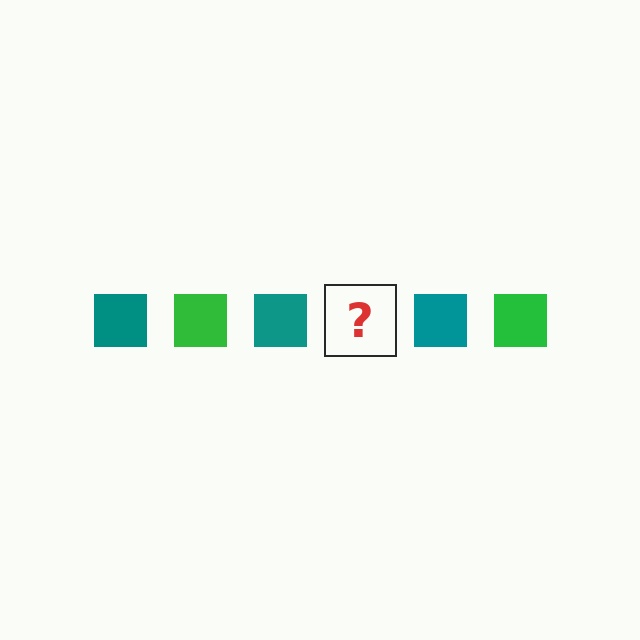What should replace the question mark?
The question mark should be replaced with a green square.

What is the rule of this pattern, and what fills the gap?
The rule is that the pattern cycles through teal, green squares. The gap should be filled with a green square.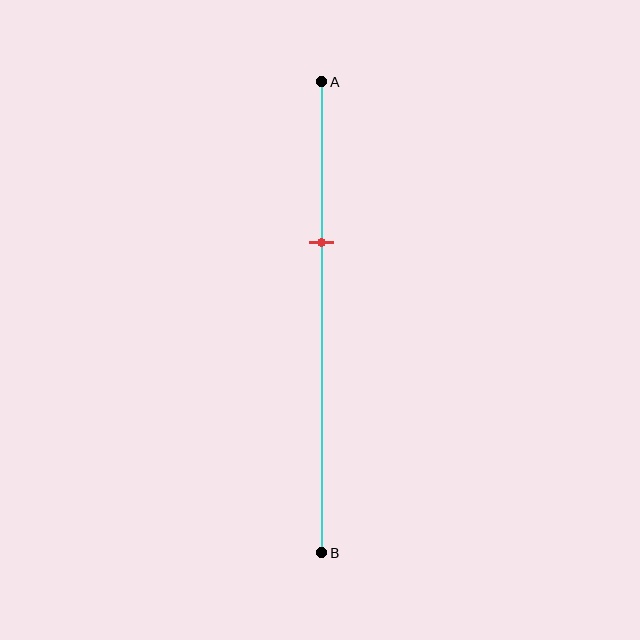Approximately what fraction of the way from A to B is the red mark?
The red mark is approximately 35% of the way from A to B.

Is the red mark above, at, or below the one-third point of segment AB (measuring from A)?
The red mark is approximately at the one-third point of segment AB.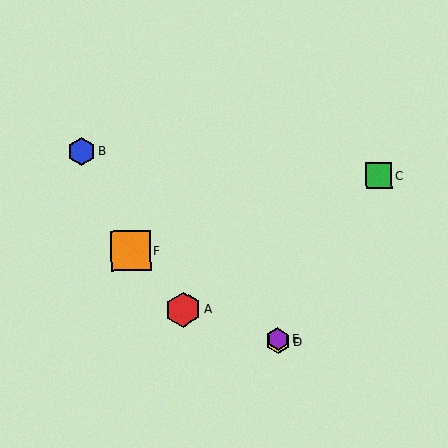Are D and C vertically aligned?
No, D is at x≈278 and C is at x≈379.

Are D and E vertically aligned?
Yes, both are at x≈278.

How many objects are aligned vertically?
2 objects (D, E) are aligned vertically.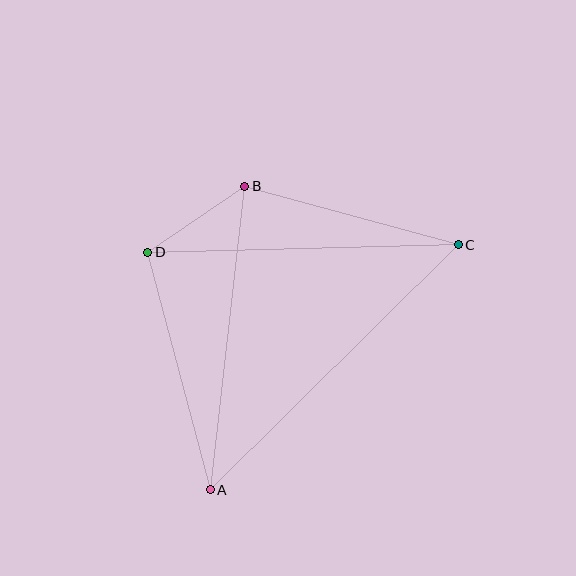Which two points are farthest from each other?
Points A and C are farthest from each other.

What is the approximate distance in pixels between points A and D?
The distance between A and D is approximately 246 pixels.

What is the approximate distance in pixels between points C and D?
The distance between C and D is approximately 311 pixels.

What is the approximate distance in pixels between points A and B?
The distance between A and B is approximately 305 pixels.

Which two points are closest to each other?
Points B and D are closest to each other.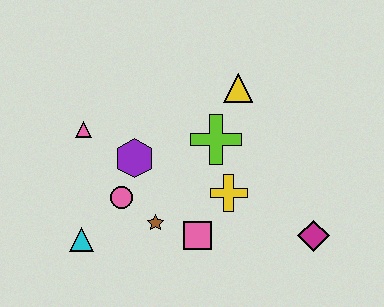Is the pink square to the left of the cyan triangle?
No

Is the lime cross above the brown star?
Yes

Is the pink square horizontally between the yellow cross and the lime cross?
No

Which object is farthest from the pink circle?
The magenta diamond is farthest from the pink circle.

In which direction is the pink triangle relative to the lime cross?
The pink triangle is to the left of the lime cross.